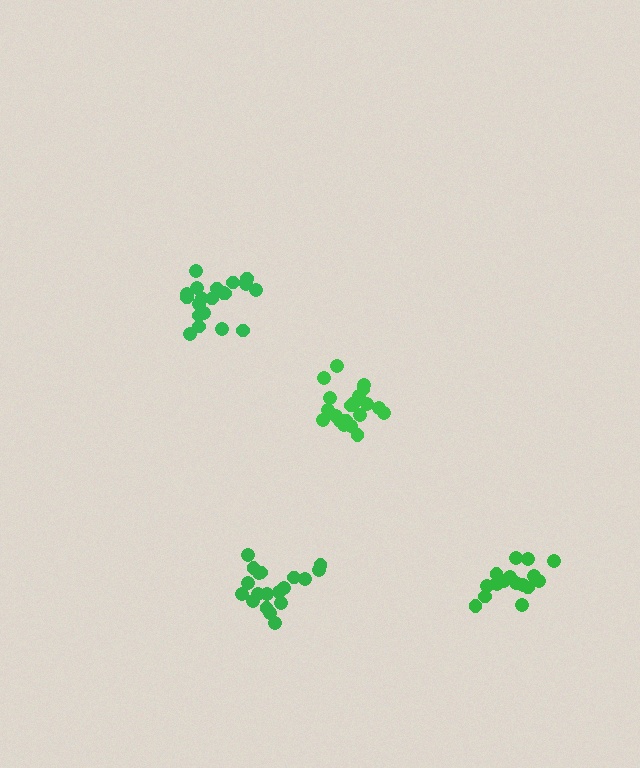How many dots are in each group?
Group 1: 20 dots, Group 2: 20 dots, Group 3: 19 dots, Group 4: 17 dots (76 total).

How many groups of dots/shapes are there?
There are 4 groups.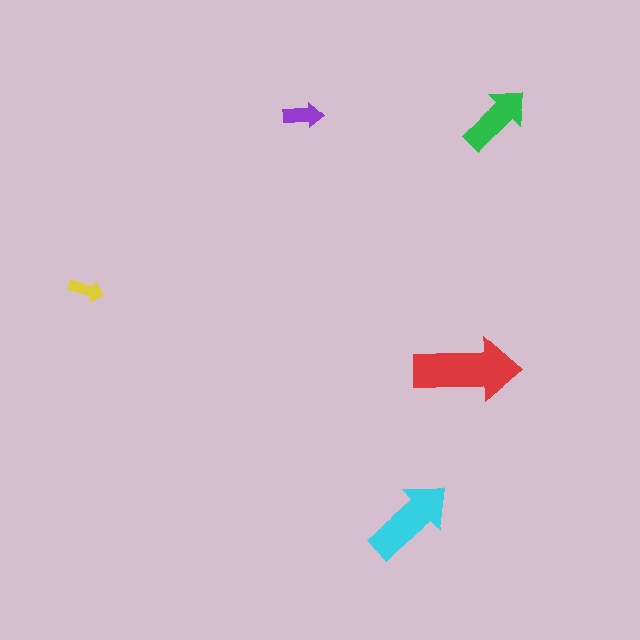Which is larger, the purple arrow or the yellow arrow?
The purple one.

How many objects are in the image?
There are 5 objects in the image.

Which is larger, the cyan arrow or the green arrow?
The cyan one.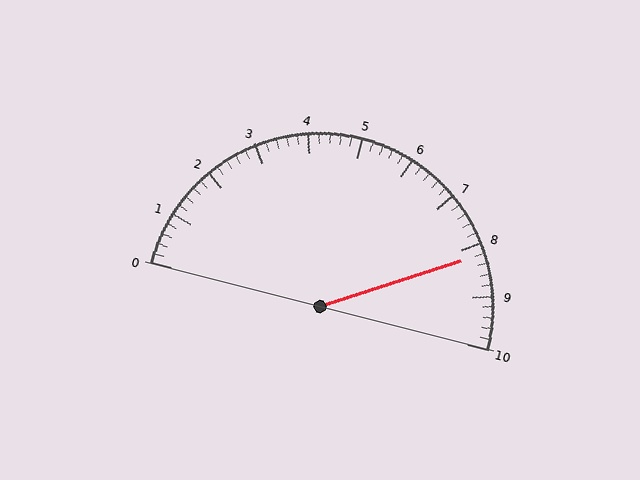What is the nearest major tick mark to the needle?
The nearest major tick mark is 8.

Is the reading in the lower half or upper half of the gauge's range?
The reading is in the upper half of the range (0 to 10).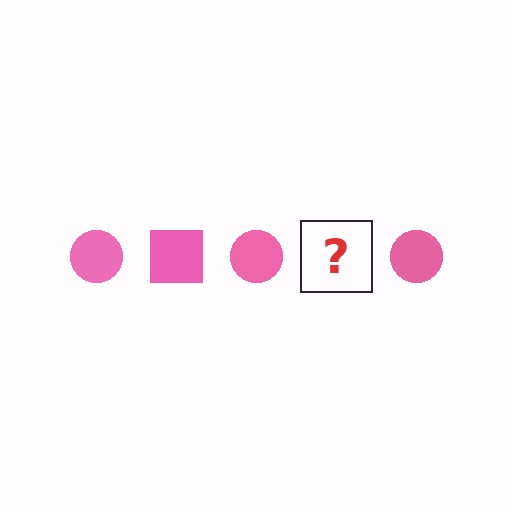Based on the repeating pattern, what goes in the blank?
The blank should be a pink square.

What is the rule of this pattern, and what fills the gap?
The rule is that the pattern cycles through circle, square shapes in pink. The gap should be filled with a pink square.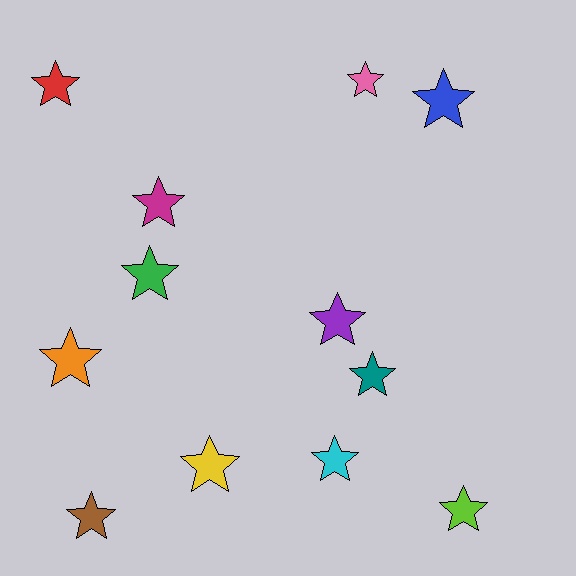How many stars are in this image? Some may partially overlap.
There are 12 stars.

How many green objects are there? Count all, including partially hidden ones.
There is 1 green object.